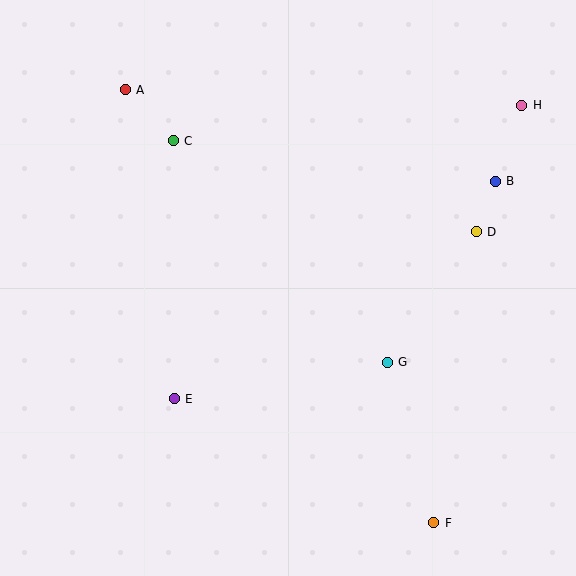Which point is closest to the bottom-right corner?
Point F is closest to the bottom-right corner.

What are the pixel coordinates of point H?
Point H is at (522, 105).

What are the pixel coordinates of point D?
Point D is at (476, 232).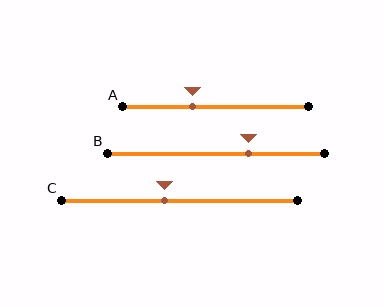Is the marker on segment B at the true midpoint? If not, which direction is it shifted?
No, the marker on segment B is shifted to the right by about 15% of the segment length.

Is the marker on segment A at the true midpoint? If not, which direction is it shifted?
No, the marker on segment A is shifted to the left by about 13% of the segment length.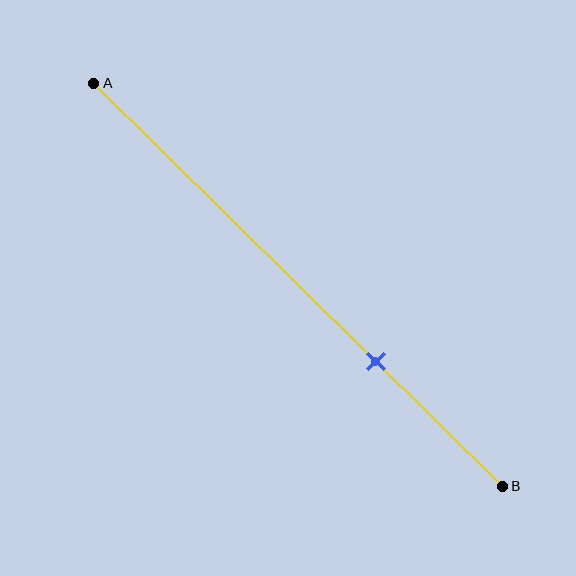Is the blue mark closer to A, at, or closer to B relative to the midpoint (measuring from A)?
The blue mark is closer to point B than the midpoint of segment AB.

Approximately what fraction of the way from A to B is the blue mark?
The blue mark is approximately 70% of the way from A to B.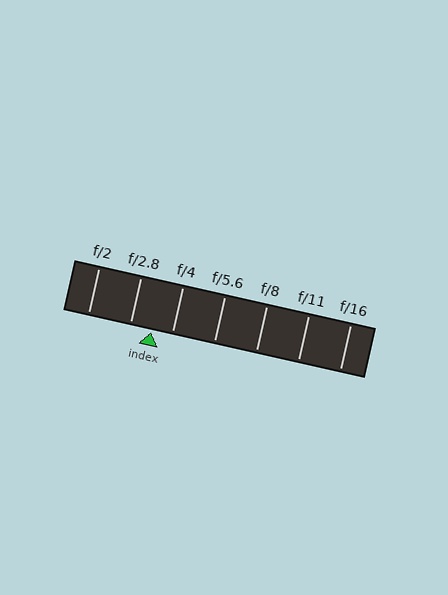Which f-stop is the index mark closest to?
The index mark is closest to f/4.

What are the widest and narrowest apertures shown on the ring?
The widest aperture shown is f/2 and the narrowest is f/16.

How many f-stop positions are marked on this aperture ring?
There are 7 f-stop positions marked.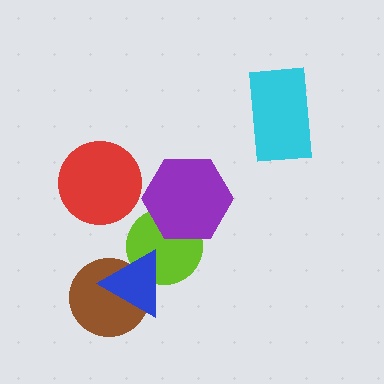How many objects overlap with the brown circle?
1 object overlaps with the brown circle.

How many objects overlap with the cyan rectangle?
0 objects overlap with the cyan rectangle.